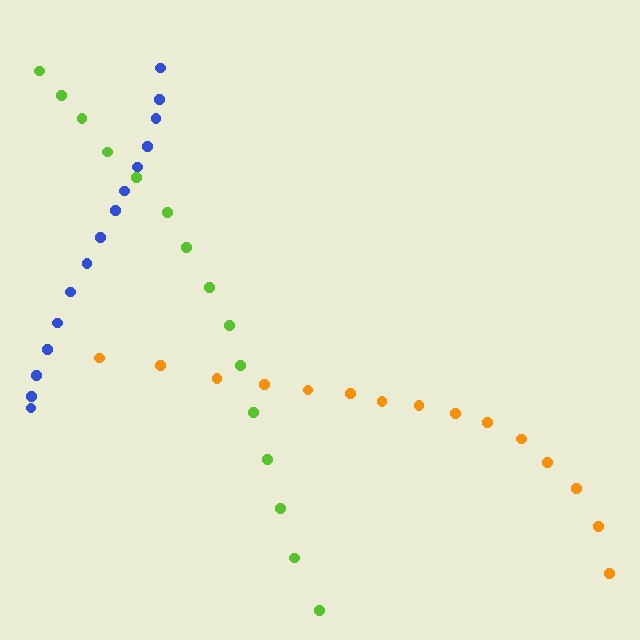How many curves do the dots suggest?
There are 3 distinct paths.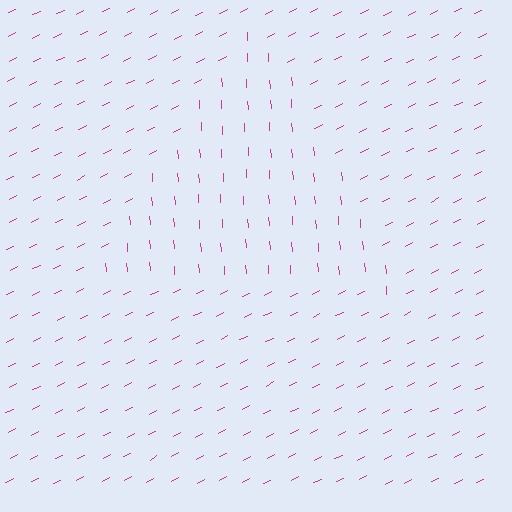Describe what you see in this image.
The image is filled with small magenta line segments. A triangle region in the image has lines oriented differently from the surrounding lines, creating a visible texture boundary.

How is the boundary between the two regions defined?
The boundary is defined purely by a change in line orientation (approximately 67 degrees difference). All lines are the same color and thickness.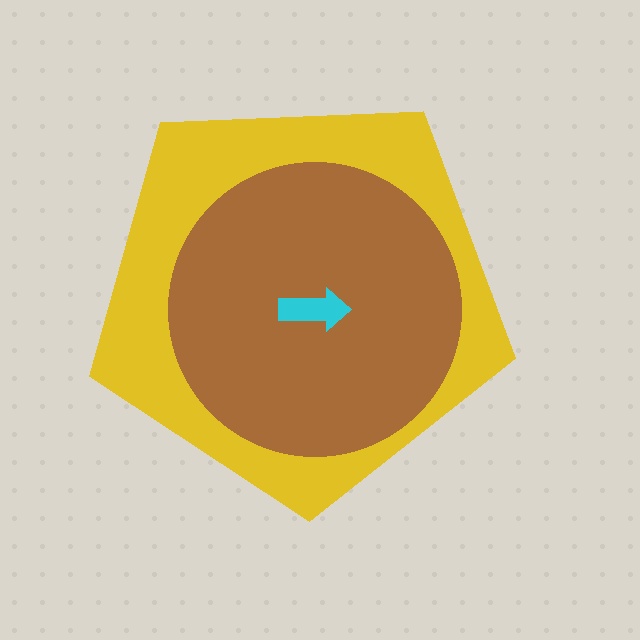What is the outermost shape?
The yellow pentagon.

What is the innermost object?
The cyan arrow.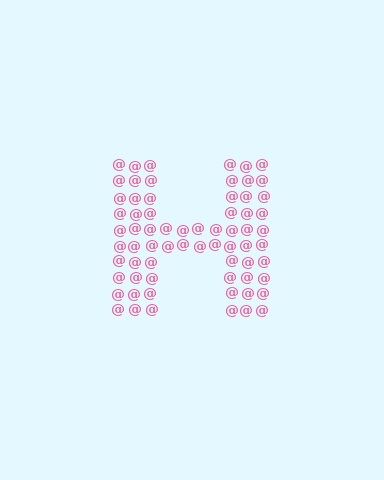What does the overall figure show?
The overall figure shows the letter H.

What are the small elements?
The small elements are at signs.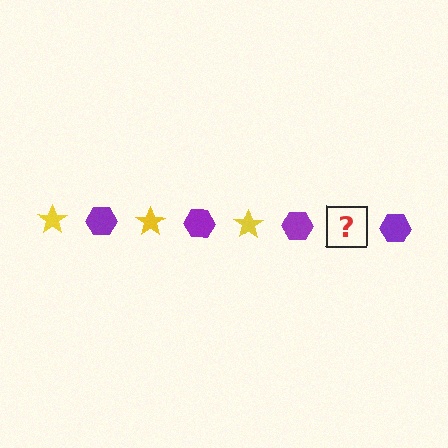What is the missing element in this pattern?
The missing element is a yellow star.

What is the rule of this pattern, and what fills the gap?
The rule is that the pattern alternates between yellow star and purple hexagon. The gap should be filled with a yellow star.